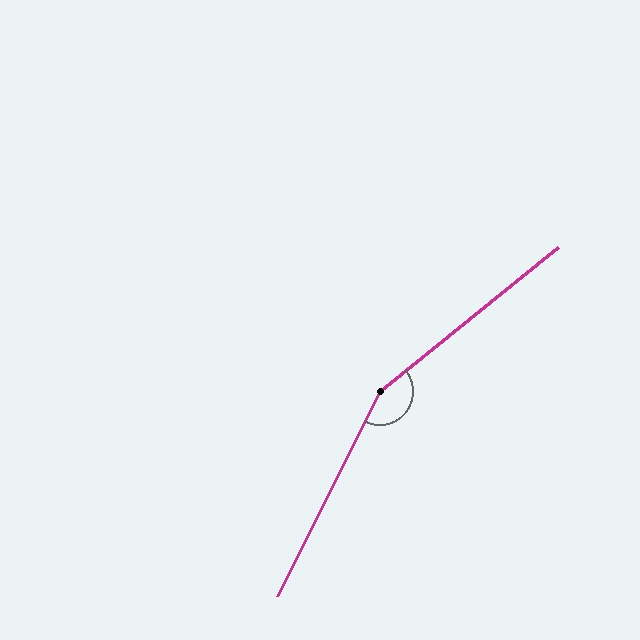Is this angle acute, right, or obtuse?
It is obtuse.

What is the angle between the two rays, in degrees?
Approximately 156 degrees.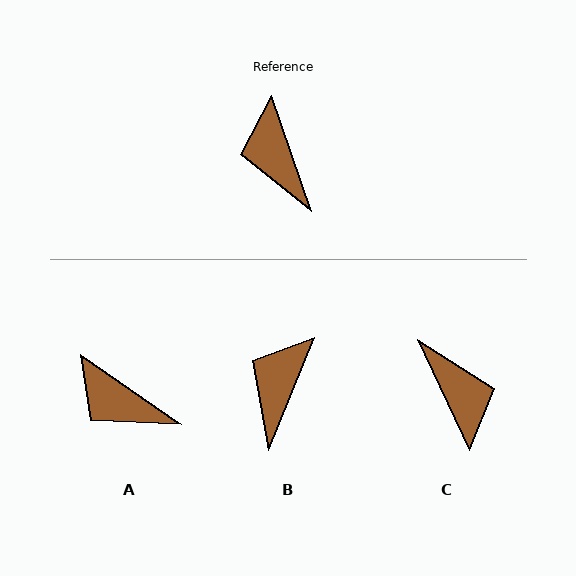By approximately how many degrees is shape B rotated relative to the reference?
Approximately 41 degrees clockwise.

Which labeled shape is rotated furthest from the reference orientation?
C, about 174 degrees away.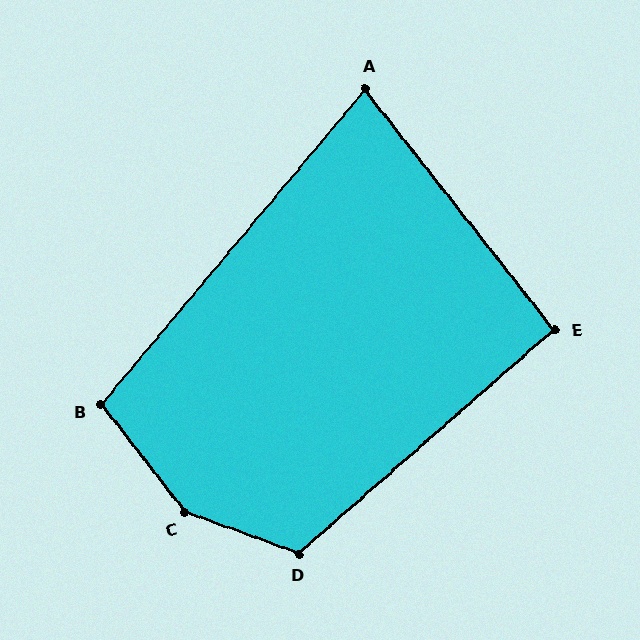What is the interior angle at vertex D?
Approximately 119 degrees (obtuse).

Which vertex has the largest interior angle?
C, at approximately 148 degrees.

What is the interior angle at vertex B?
Approximately 102 degrees (obtuse).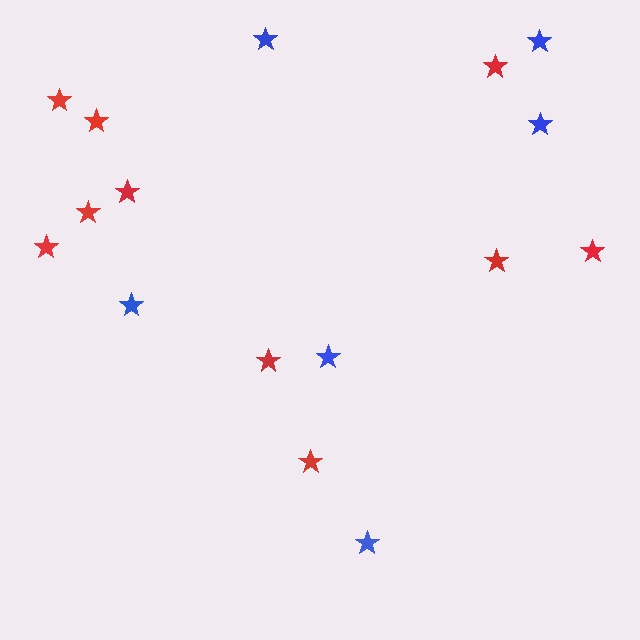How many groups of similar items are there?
There are 2 groups: one group of blue stars (6) and one group of red stars (10).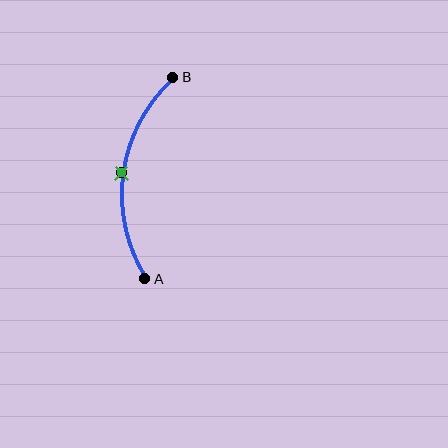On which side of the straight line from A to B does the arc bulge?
The arc bulges to the left of the straight line connecting A and B.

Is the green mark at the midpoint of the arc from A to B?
Yes. The green mark lies on the arc at equal arc-length from both A and B — it is the arc midpoint.